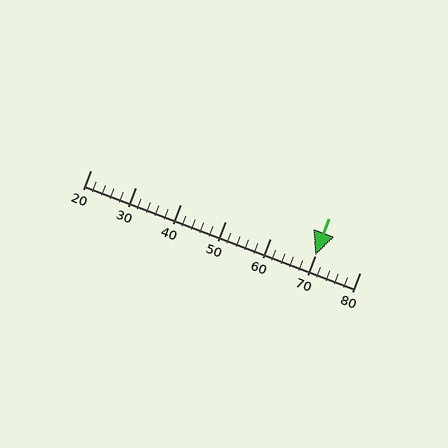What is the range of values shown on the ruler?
The ruler shows values from 20 to 80.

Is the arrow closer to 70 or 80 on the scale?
The arrow is closer to 70.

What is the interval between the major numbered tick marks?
The major tick marks are spaced 10 units apart.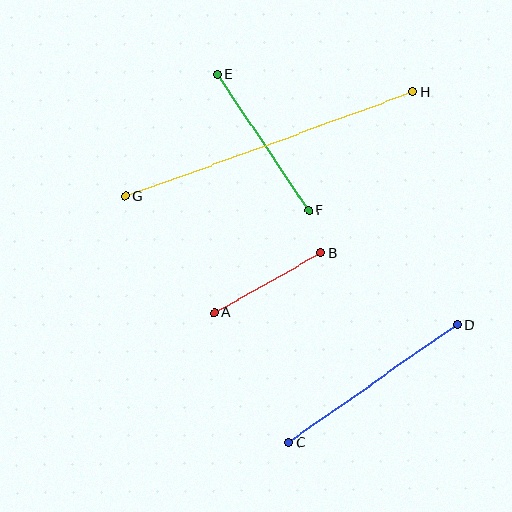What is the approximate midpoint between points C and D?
The midpoint is at approximately (373, 383) pixels.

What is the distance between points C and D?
The distance is approximately 206 pixels.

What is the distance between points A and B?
The distance is approximately 122 pixels.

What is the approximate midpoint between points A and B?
The midpoint is at approximately (267, 283) pixels.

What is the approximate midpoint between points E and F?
The midpoint is at approximately (263, 143) pixels.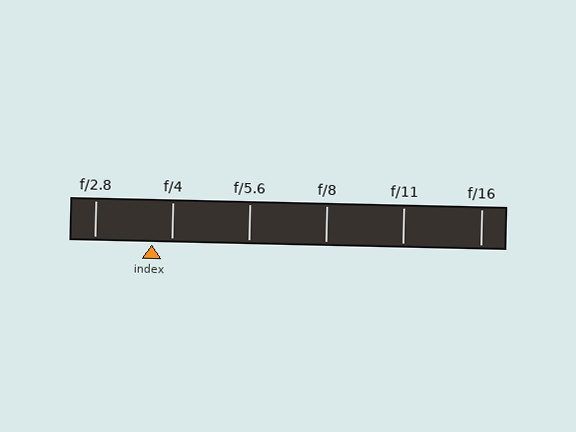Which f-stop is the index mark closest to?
The index mark is closest to f/4.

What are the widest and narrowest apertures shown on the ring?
The widest aperture shown is f/2.8 and the narrowest is f/16.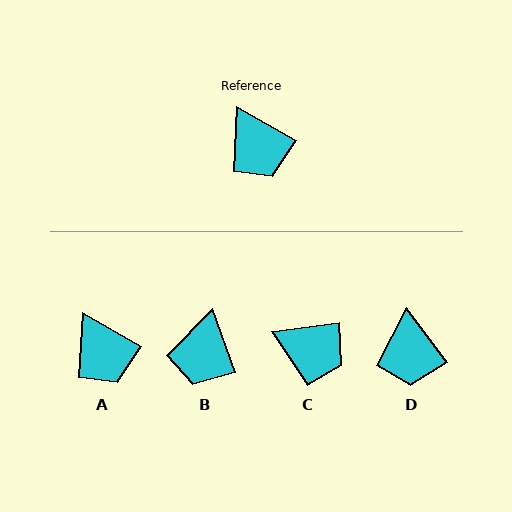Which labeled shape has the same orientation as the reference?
A.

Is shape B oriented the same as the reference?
No, it is off by about 41 degrees.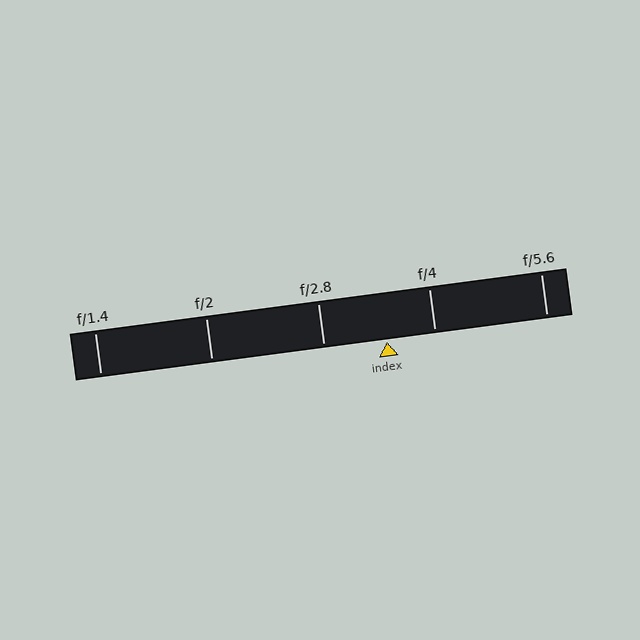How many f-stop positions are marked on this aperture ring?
There are 5 f-stop positions marked.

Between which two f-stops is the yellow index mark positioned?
The index mark is between f/2.8 and f/4.